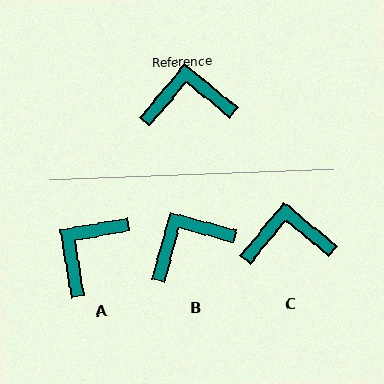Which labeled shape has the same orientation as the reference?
C.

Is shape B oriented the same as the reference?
No, it is off by about 25 degrees.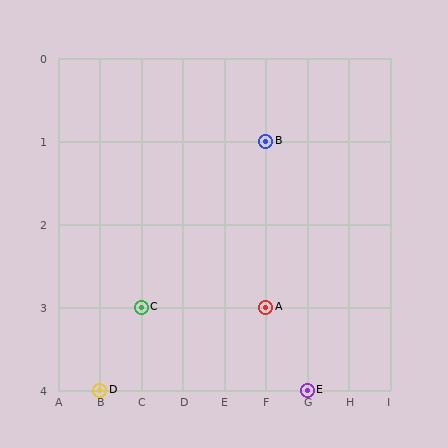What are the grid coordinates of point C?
Point C is at grid coordinates (C, 3).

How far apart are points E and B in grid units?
Points E and B are 1 column and 3 rows apart (about 3.2 grid units diagonally).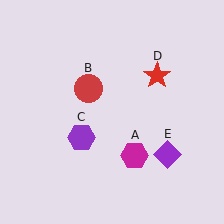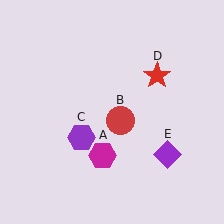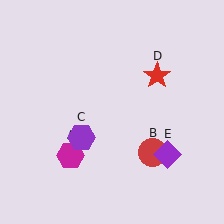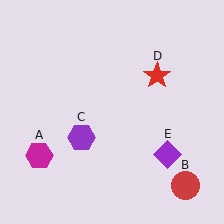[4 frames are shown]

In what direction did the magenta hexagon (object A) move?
The magenta hexagon (object A) moved left.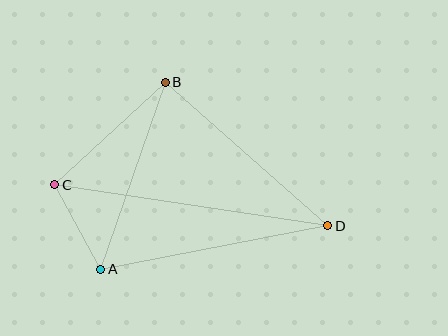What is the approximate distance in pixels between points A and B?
The distance between A and B is approximately 198 pixels.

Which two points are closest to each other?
Points A and C are closest to each other.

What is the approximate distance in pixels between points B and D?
The distance between B and D is approximately 217 pixels.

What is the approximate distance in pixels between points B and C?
The distance between B and C is approximately 151 pixels.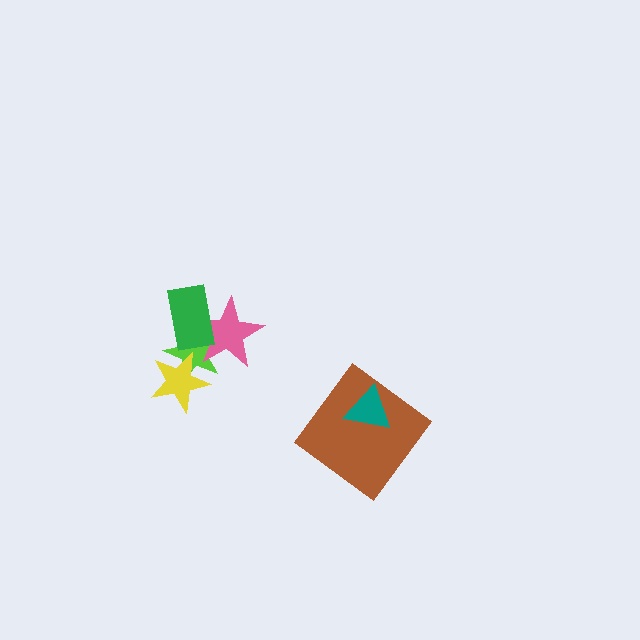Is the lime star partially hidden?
Yes, it is partially covered by another shape.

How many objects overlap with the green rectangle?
2 objects overlap with the green rectangle.